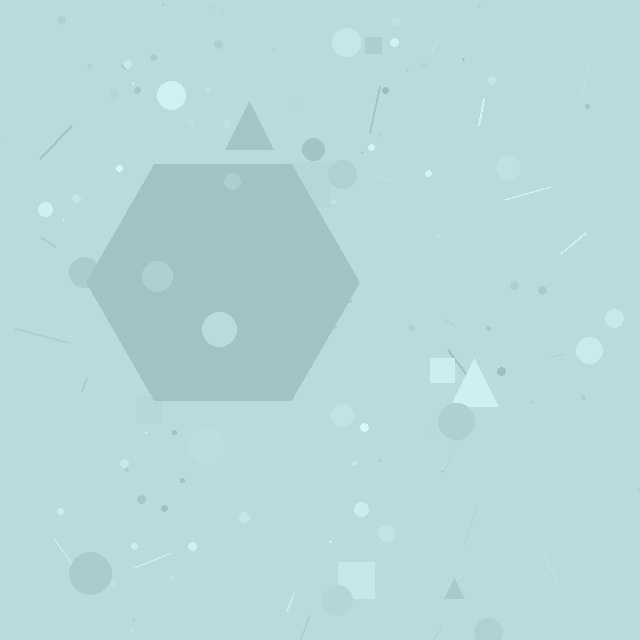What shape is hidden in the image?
A hexagon is hidden in the image.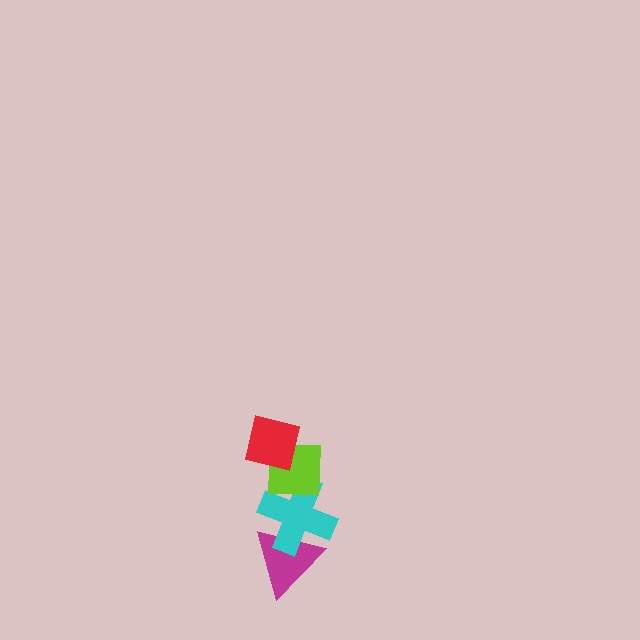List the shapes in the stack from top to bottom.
From top to bottom: the red square, the lime square, the cyan cross, the magenta triangle.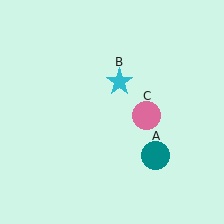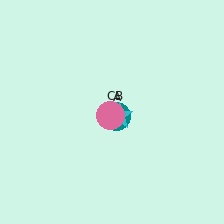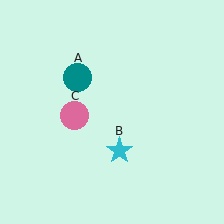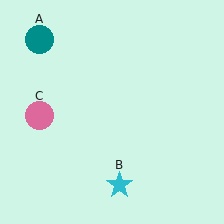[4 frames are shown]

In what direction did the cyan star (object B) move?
The cyan star (object B) moved down.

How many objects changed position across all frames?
3 objects changed position: teal circle (object A), cyan star (object B), pink circle (object C).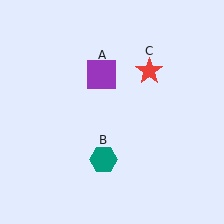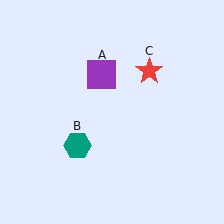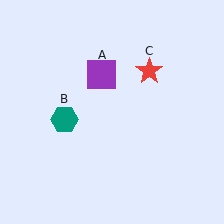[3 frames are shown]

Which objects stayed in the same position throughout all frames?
Purple square (object A) and red star (object C) remained stationary.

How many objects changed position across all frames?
1 object changed position: teal hexagon (object B).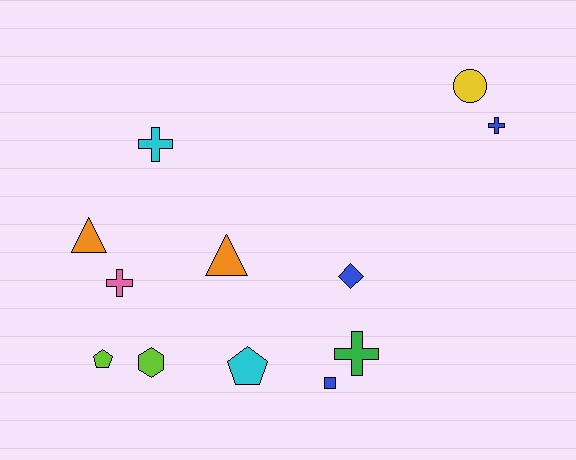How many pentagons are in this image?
There are 2 pentagons.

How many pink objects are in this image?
There is 1 pink object.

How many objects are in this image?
There are 12 objects.